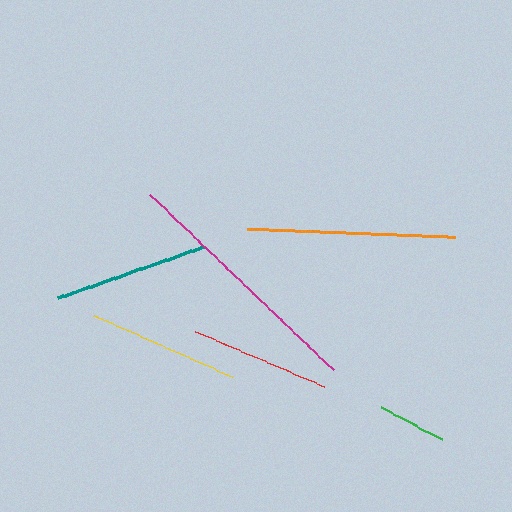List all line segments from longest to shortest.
From longest to shortest: magenta, orange, teal, yellow, red, green.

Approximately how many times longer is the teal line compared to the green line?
The teal line is approximately 2.2 times the length of the green line.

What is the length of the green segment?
The green segment is approximately 69 pixels long.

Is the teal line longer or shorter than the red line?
The teal line is longer than the red line.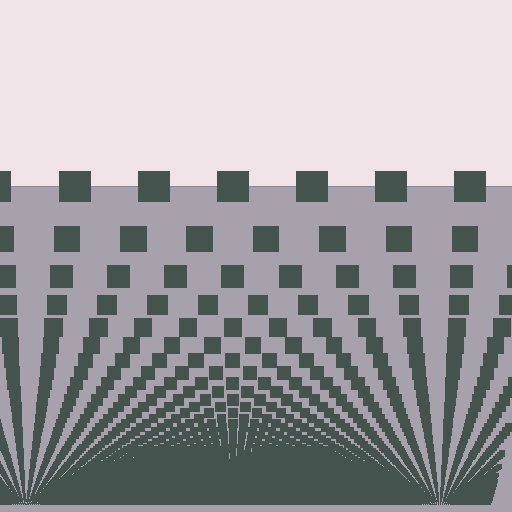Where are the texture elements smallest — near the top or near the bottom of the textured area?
Near the bottom.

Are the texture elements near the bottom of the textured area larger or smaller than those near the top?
Smaller. The gradient is inverted — elements near the bottom are smaller and denser.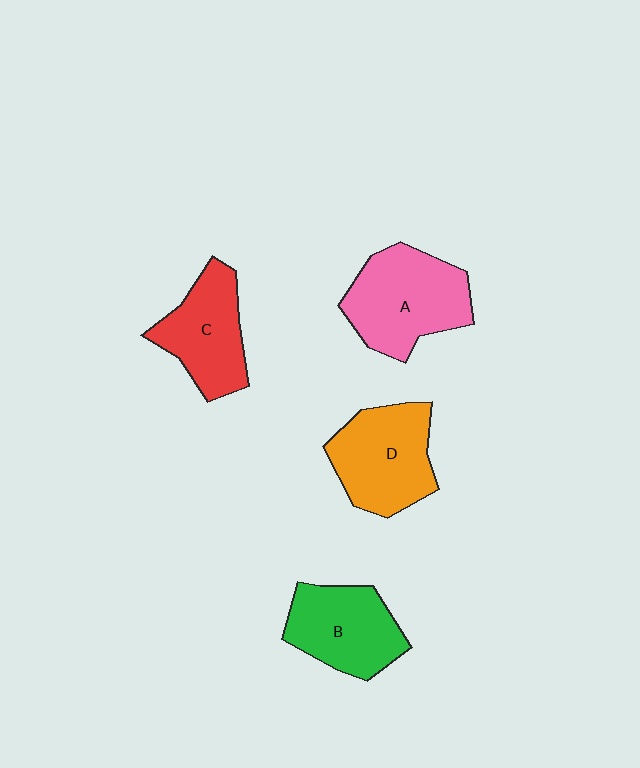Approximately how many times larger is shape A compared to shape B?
Approximately 1.2 times.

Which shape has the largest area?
Shape A (pink).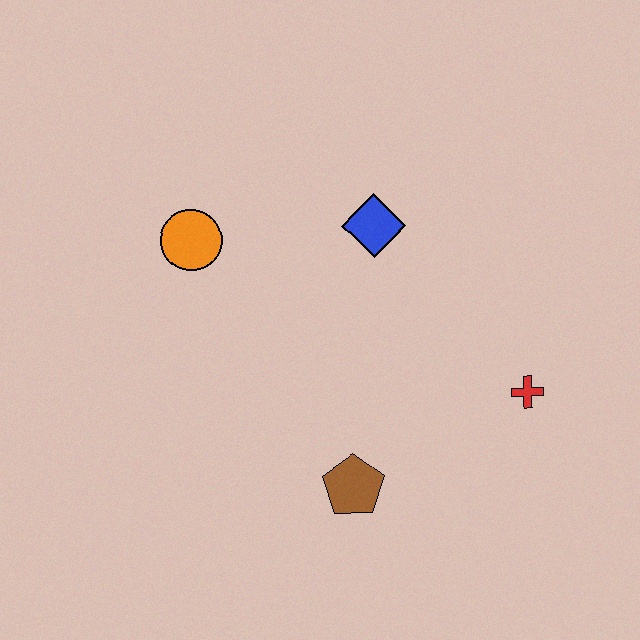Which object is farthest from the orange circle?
The red cross is farthest from the orange circle.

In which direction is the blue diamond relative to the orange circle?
The blue diamond is to the right of the orange circle.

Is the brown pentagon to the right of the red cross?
No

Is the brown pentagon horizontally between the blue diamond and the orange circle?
Yes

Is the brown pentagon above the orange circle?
No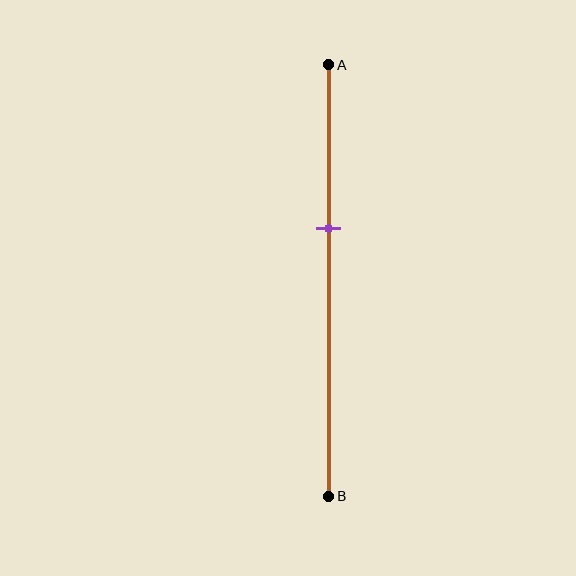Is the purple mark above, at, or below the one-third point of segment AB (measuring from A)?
The purple mark is below the one-third point of segment AB.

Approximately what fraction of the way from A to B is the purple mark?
The purple mark is approximately 40% of the way from A to B.